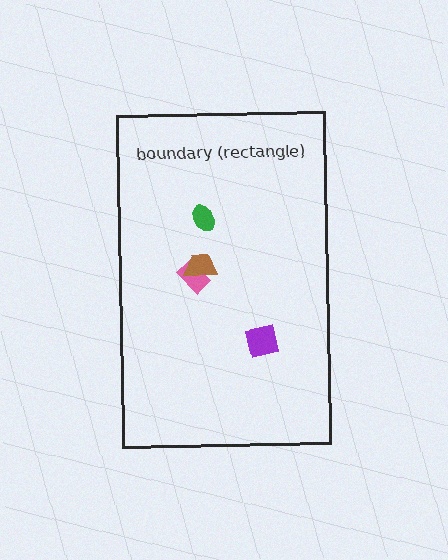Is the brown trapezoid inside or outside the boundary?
Inside.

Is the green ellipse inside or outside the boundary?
Inside.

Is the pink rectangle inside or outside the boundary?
Inside.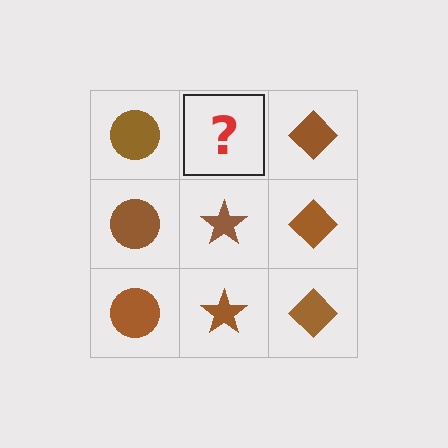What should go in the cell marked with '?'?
The missing cell should contain a brown star.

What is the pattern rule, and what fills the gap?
The rule is that each column has a consistent shape. The gap should be filled with a brown star.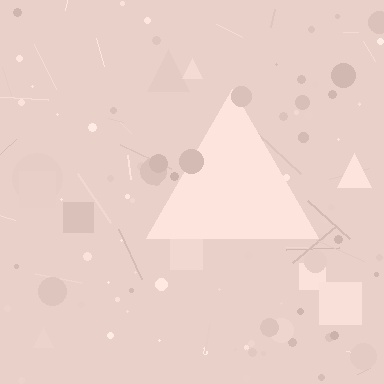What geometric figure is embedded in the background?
A triangle is embedded in the background.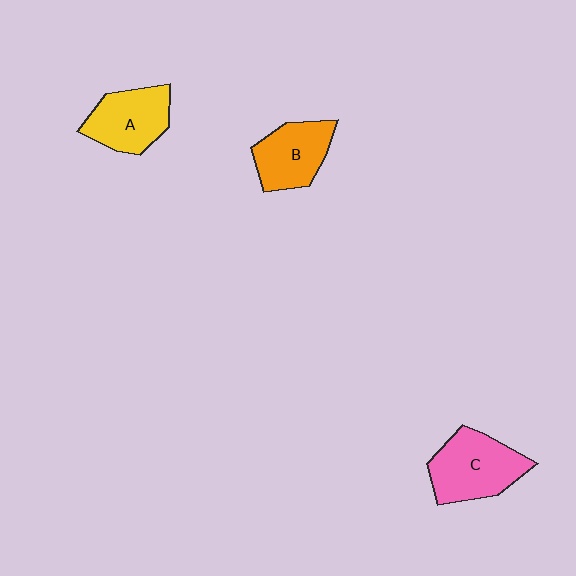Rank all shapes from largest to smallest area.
From largest to smallest: C (pink), A (yellow), B (orange).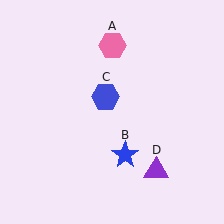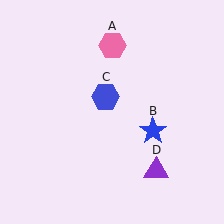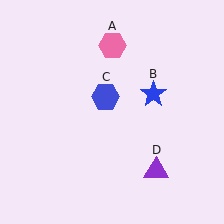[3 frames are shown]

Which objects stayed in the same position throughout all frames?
Pink hexagon (object A) and blue hexagon (object C) and purple triangle (object D) remained stationary.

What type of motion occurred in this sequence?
The blue star (object B) rotated counterclockwise around the center of the scene.